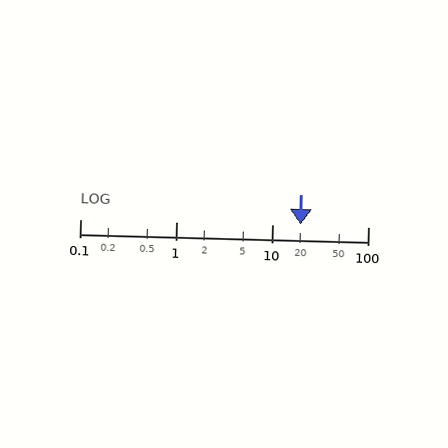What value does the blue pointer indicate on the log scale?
The pointer indicates approximately 20.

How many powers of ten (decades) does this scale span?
The scale spans 3 decades, from 0.1 to 100.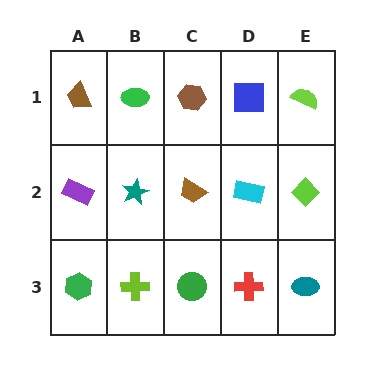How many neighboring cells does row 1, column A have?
2.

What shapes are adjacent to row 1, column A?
A purple rectangle (row 2, column A), a green ellipse (row 1, column B).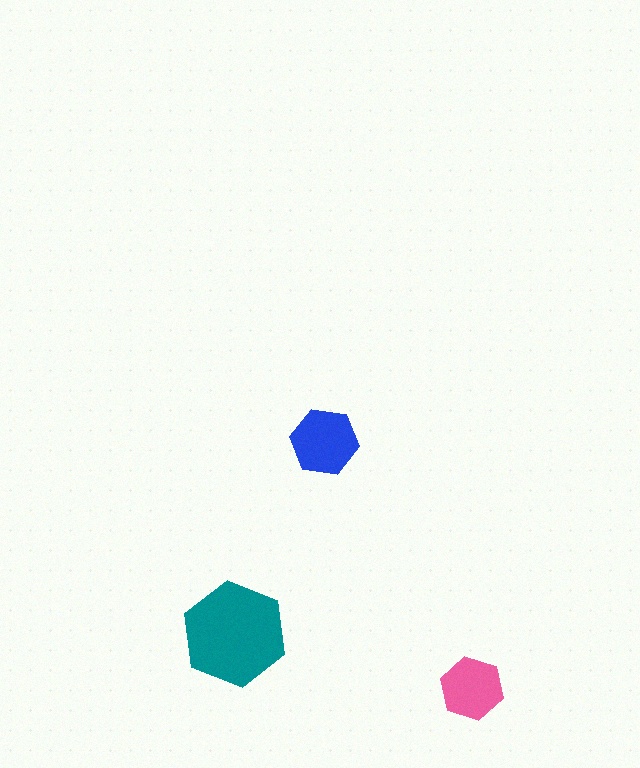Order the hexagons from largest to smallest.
the teal one, the blue one, the pink one.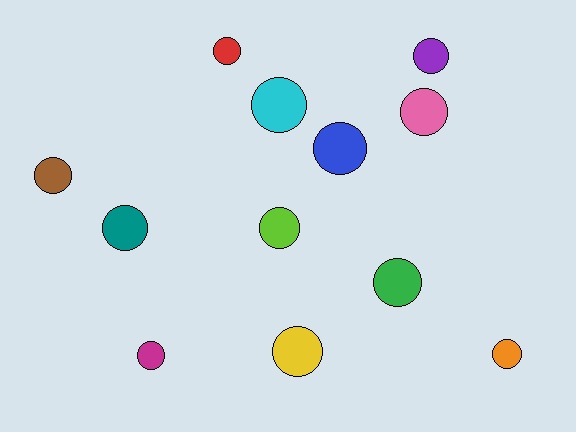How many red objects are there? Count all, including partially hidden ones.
There is 1 red object.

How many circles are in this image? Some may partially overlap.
There are 12 circles.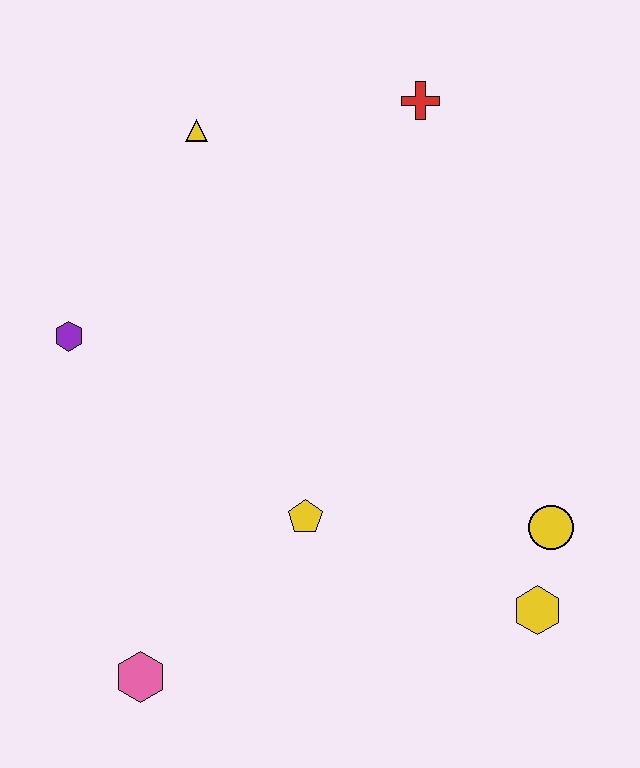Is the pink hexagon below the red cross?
Yes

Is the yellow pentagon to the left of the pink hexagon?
No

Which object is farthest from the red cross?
The pink hexagon is farthest from the red cross.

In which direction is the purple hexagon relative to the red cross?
The purple hexagon is to the left of the red cross.